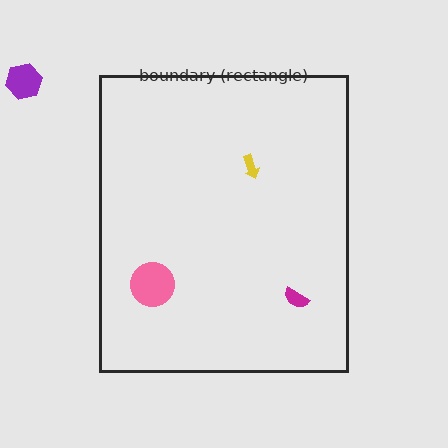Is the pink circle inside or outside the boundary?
Inside.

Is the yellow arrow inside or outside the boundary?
Inside.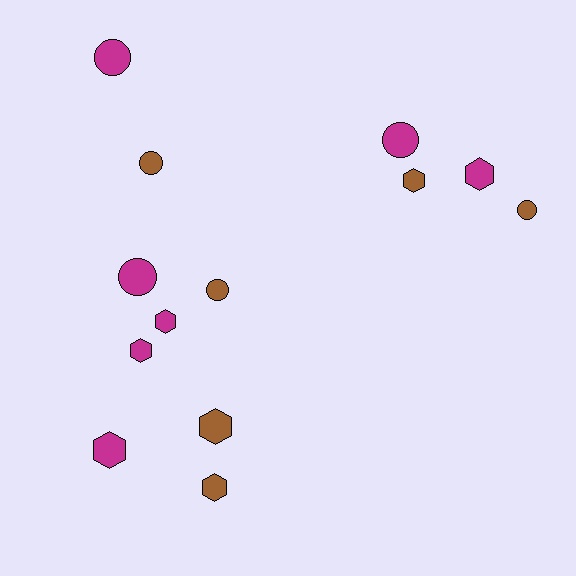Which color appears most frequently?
Magenta, with 7 objects.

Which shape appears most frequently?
Hexagon, with 7 objects.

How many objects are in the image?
There are 13 objects.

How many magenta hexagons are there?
There are 4 magenta hexagons.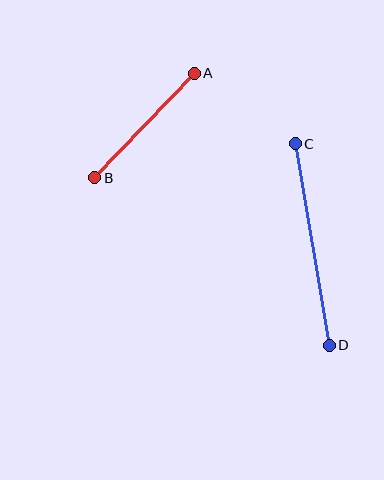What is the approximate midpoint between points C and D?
The midpoint is at approximately (312, 245) pixels.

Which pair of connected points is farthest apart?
Points C and D are farthest apart.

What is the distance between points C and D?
The distance is approximately 204 pixels.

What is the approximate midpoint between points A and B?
The midpoint is at approximately (144, 126) pixels.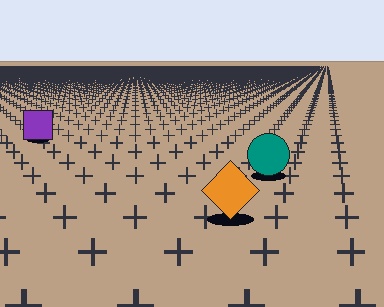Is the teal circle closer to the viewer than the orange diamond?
No. The orange diamond is closer — you can tell from the texture gradient: the ground texture is coarser near it.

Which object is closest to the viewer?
The orange diamond is closest. The texture marks near it are larger and more spread out.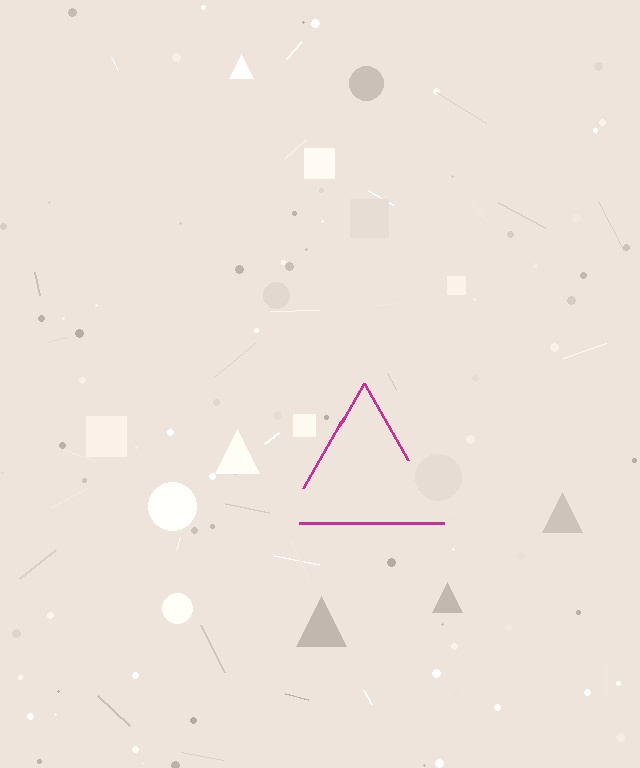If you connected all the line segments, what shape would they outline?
They would outline a triangle.